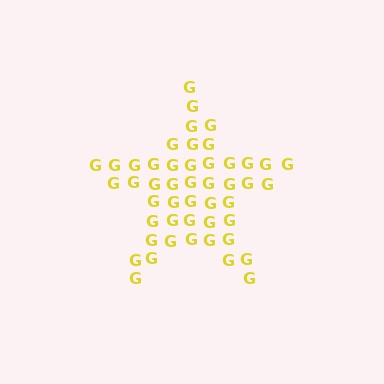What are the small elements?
The small elements are letter G's.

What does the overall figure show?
The overall figure shows a star.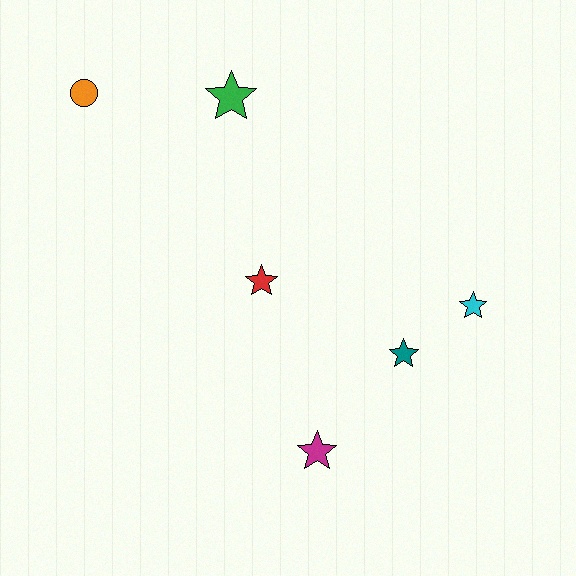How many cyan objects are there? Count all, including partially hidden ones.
There is 1 cyan object.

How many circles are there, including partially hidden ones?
There is 1 circle.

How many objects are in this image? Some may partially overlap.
There are 6 objects.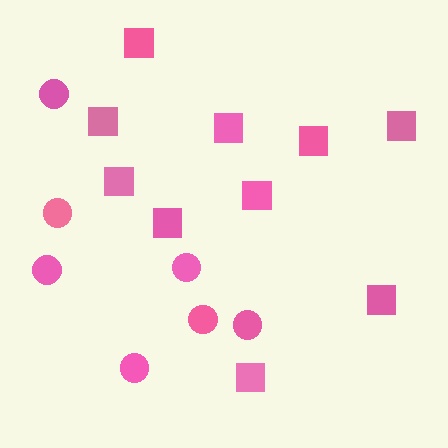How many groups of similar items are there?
There are 2 groups: one group of squares (10) and one group of circles (7).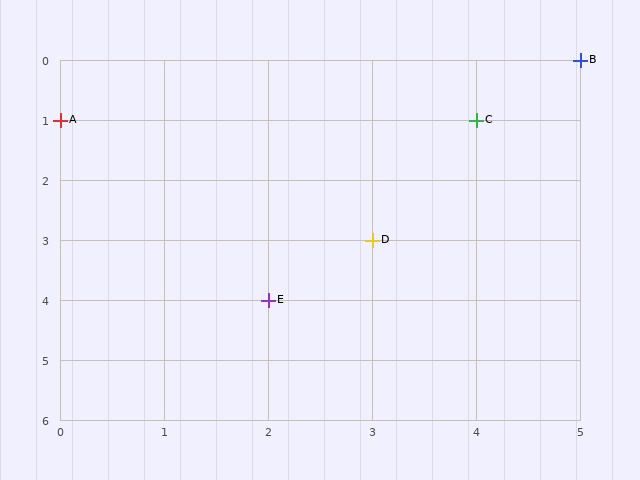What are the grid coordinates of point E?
Point E is at grid coordinates (2, 4).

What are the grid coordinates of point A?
Point A is at grid coordinates (0, 1).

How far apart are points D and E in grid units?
Points D and E are 1 column and 1 row apart (about 1.4 grid units diagonally).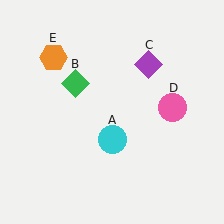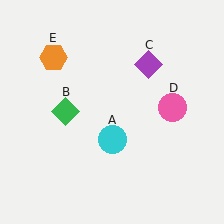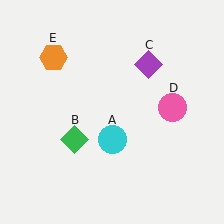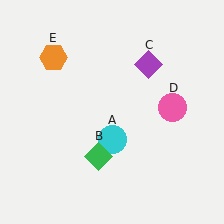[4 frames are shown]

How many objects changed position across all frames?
1 object changed position: green diamond (object B).